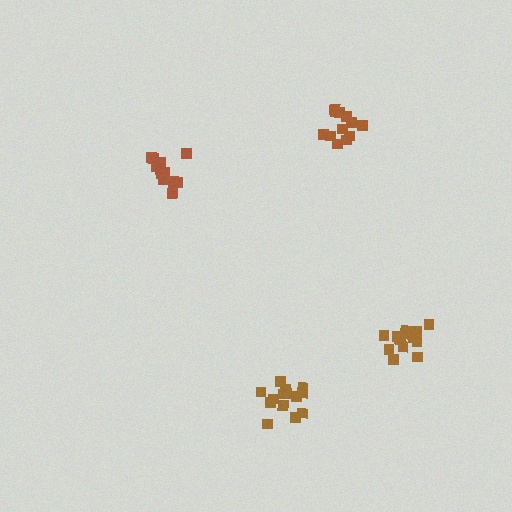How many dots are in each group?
Group 1: 12 dots, Group 2: 14 dots, Group 3: 14 dots, Group 4: 14 dots (54 total).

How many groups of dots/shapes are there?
There are 4 groups.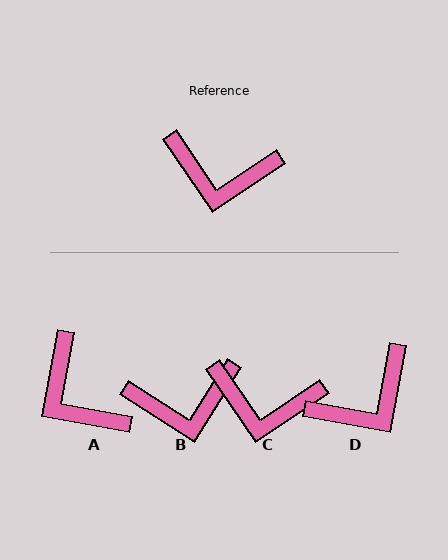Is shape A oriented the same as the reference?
No, it is off by about 45 degrees.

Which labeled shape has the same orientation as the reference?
C.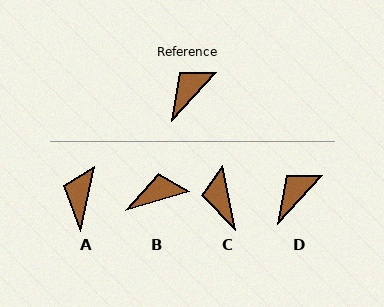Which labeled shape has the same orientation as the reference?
D.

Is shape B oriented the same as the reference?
No, it is off by about 31 degrees.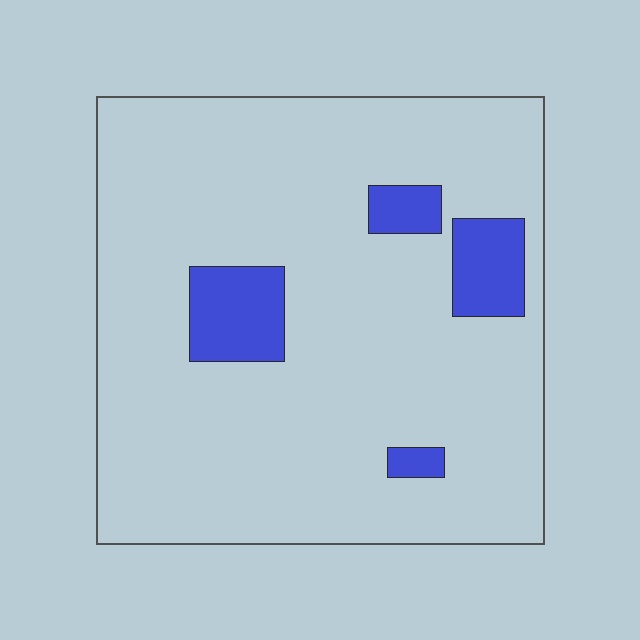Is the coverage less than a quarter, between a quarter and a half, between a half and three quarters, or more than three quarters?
Less than a quarter.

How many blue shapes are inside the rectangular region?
4.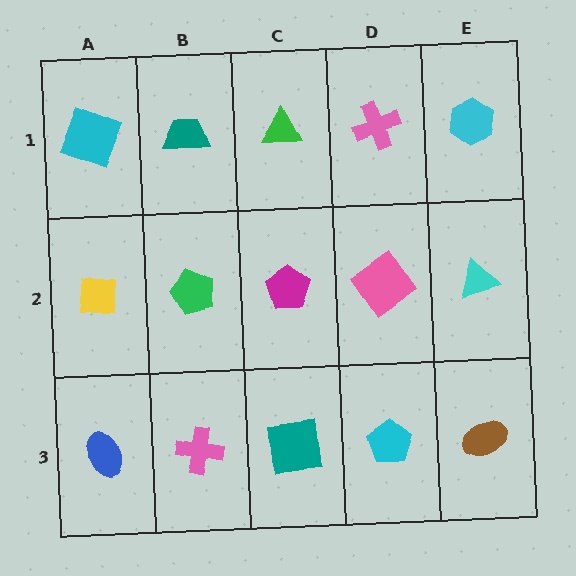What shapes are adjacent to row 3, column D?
A pink diamond (row 2, column D), a teal square (row 3, column C), a brown ellipse (row 3, column E).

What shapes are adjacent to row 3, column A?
A yellow square (row 2, column A), a pink cross (row 3, column B).